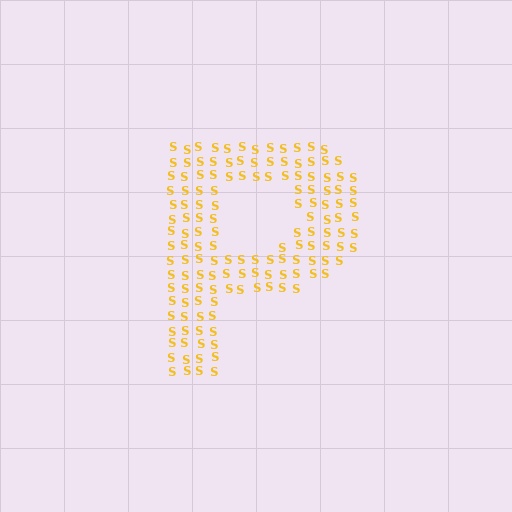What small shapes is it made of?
It is made of small letter S's.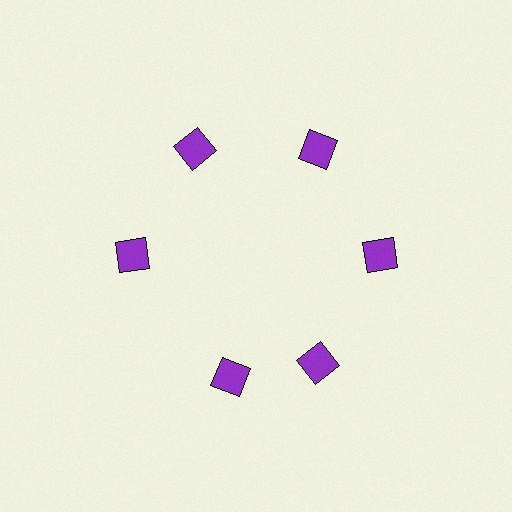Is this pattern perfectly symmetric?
No. The 6 purple squares are arranged in a ring, but one element near the 7 o'clock position is rotated out of alignment along the ring, breaking the 6-fold rotational symmetry.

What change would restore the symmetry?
The symmetry would be restored by rotating it back into even spacing with its neighbors so that all 6 squares sit at equal angles and equal distance from the center.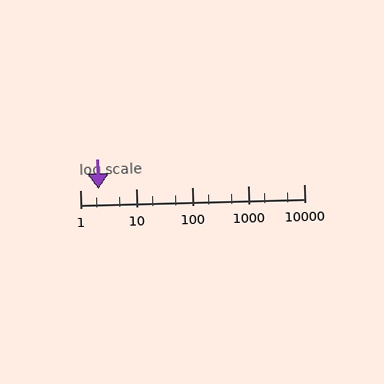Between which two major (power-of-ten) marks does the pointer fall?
The pointer is between 1 and 10.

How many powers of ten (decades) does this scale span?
The scale spans 4 decades, from 1 to 10000.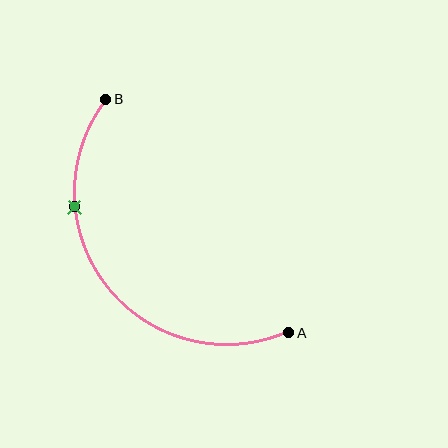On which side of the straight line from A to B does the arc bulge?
The arc bulges below and to the left of the straight line connecting A and B.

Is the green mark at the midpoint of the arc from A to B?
No. The green mark lies on the arc but is closer to endpoint B. The arc midpoint would be at the point on the curve equidistant along the arc from both A and B.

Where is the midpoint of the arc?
The arc midpoint is the point on the curve farthest from the straight line joining A and B. It sits below and to the left of that line.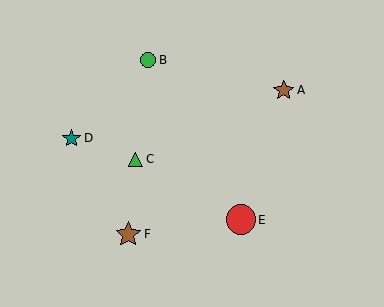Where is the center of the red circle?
The center of the red circle is at (241, 220).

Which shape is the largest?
The red circle (labeled E) is the largest.